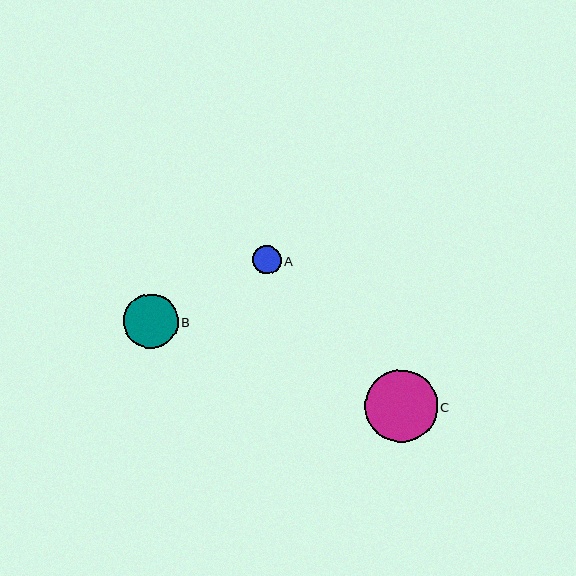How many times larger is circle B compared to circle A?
Circle B is approximately 1.9 times the size of circle A.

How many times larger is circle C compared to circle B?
Circle C is approximately 1.3 times the size of circle B.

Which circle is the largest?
Circle C is the largest with a size of approximately 72 pixels.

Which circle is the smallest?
Circle A is the smallest with a size of approximately 28 pixels.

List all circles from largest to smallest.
From largest to smallest: C, B, A.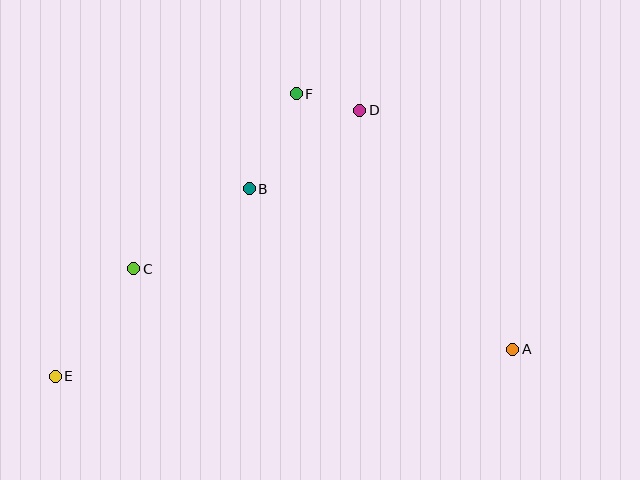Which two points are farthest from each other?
Points A and E are farthest from each other.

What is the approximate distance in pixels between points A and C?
The distance between A and C is approximately 387 pixels.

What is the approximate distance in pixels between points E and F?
The distance between E and F is approximately 371 pixels.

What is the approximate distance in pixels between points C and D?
The distance between C and D is approximately 276 pixels.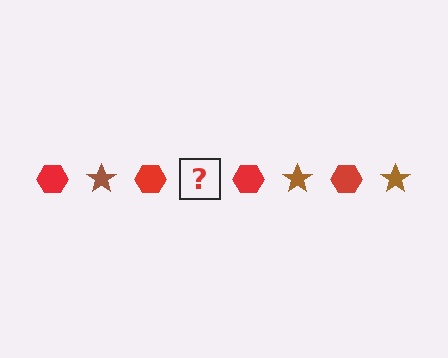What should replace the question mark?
The question mark should be replaced with a brown star.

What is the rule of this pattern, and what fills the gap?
The rule is that the pattern alternates between red hexagon and brown star. The gap should be filled with a brown star.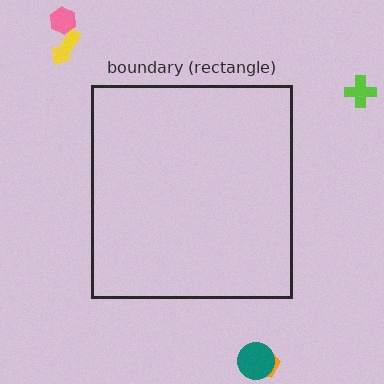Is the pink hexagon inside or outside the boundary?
Outside.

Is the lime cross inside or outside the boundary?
Outside.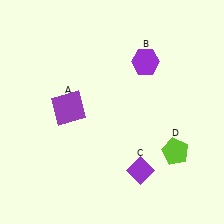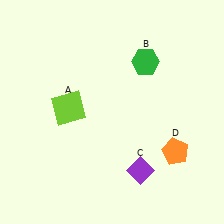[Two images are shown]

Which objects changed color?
A changed from purple to lime. B changed from purple to green. D changed from lime to orange.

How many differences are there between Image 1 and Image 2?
There are 3 differences between the two images.